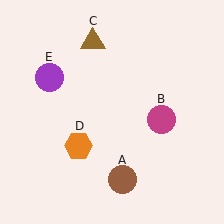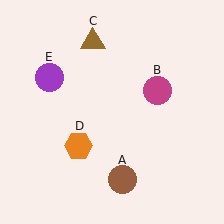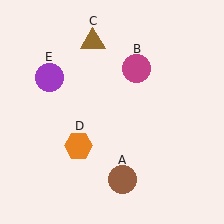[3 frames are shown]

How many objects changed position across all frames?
1 object changed position: magenta circle (object B).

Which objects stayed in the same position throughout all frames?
Brown circle (object A) and brown triangle (object C) and orange hexagon (object D) and purple circle (object E) remained stationary.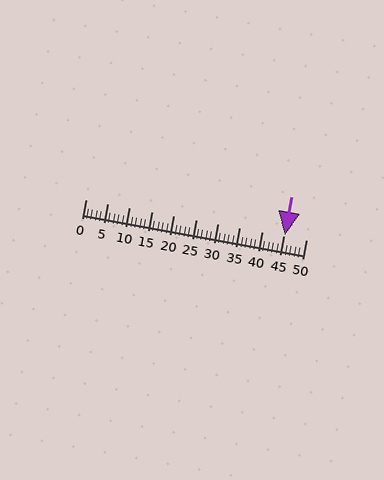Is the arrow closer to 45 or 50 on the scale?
The arrow is closer to 45.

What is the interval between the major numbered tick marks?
The major tick marks are spaced 5 units apart.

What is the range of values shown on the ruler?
The ruler shows values from 0 to 50.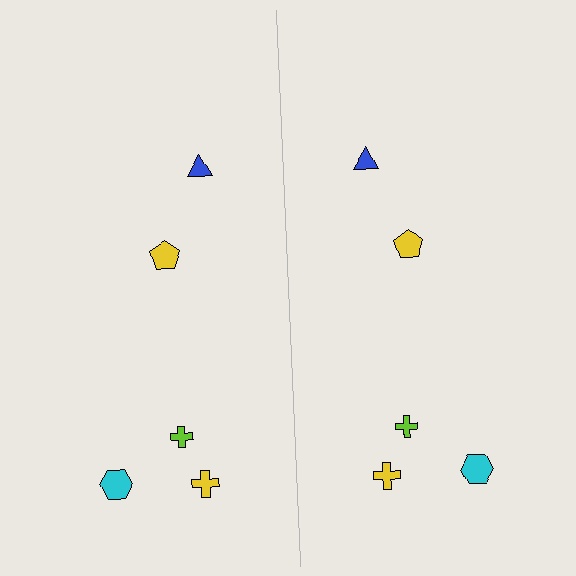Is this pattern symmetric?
Yes, this pattern has bilateral (reflection) symmetry.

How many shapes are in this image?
There are 10 shapes in this image.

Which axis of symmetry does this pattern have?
The pattern has a vertical axis of symmetry running through the center of the image.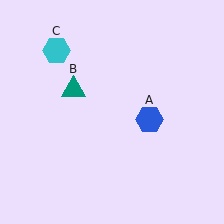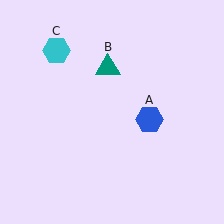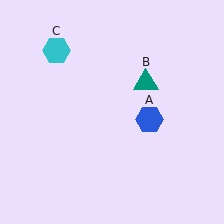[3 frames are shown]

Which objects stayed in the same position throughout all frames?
Blue hexagon (object A) and cyan hexagon (object C) remained stationary.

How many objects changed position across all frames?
1 object changed position: teal triangle (object B).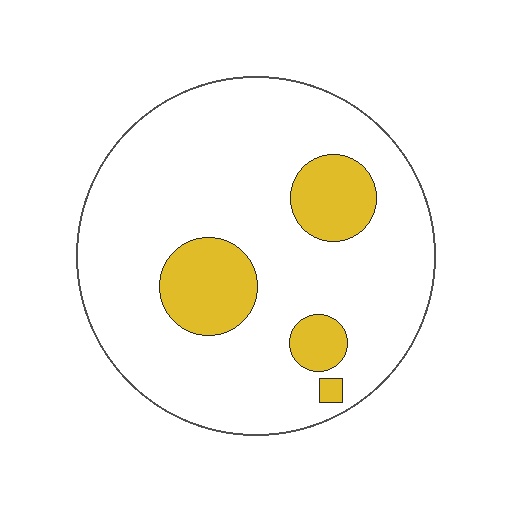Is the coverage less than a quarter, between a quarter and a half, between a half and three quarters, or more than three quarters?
Less than a quarter.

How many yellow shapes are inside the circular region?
4.